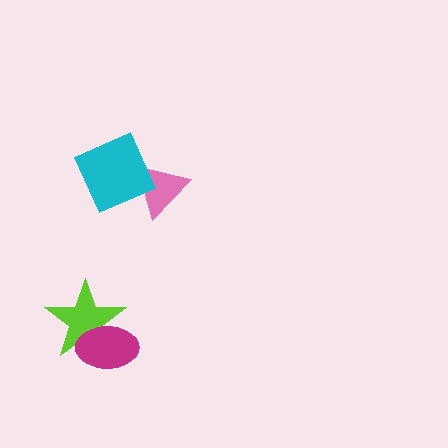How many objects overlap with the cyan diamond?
1 object overlaps with the cyan diamond.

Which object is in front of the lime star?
The magenta ellipse is in front of the lime star.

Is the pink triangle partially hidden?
Yes, it is partially covered by another shape.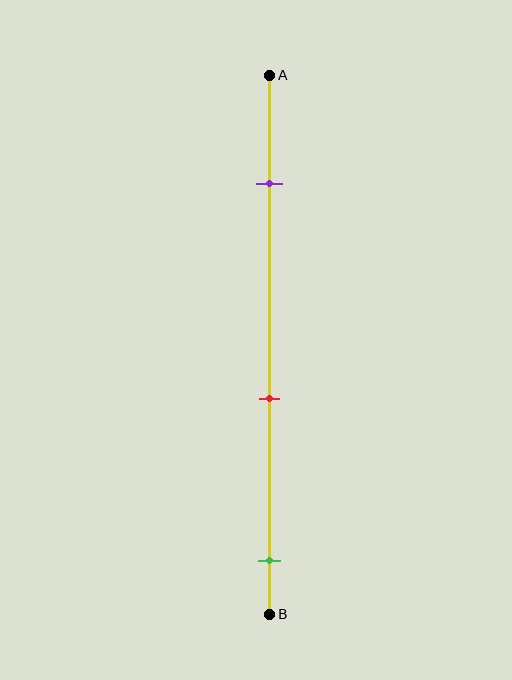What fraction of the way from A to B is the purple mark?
The purple mark is approximately 20% (0.2) of the way from A to B.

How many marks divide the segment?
There are 3 marks dividing the segment.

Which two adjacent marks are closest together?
The red and green marks are the closest adjacent pair.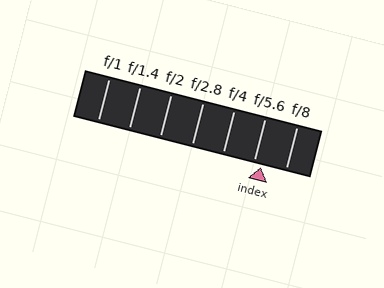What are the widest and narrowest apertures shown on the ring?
The widest aperture shown is f/1 and the narrowest is f/8.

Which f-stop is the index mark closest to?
The index mark is closest to f/5.6.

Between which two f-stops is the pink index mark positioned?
The index mark is between f/5.6 and f/8.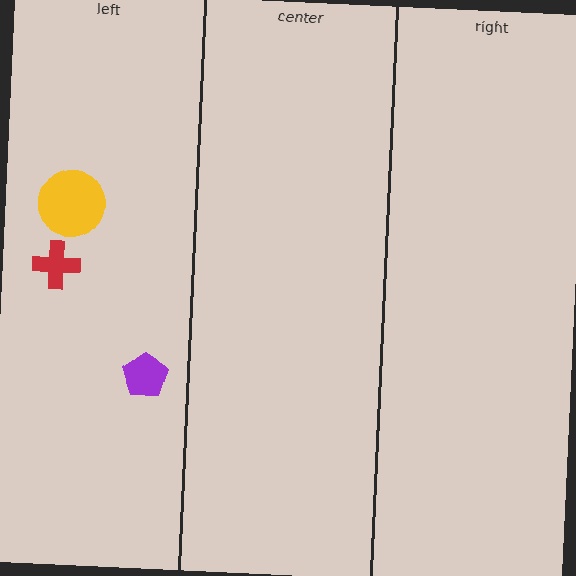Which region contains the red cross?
The left region.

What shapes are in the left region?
The red cross, the purple pentagon, the yellow circle.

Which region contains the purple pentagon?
The left region.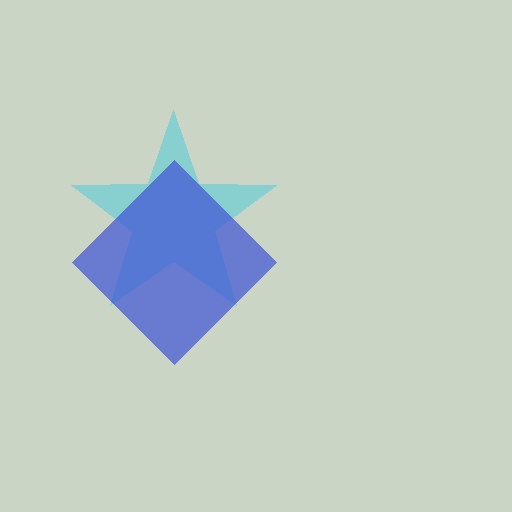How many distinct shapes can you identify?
There are 2 distinct shapes: a cyan star, a blue diamond.